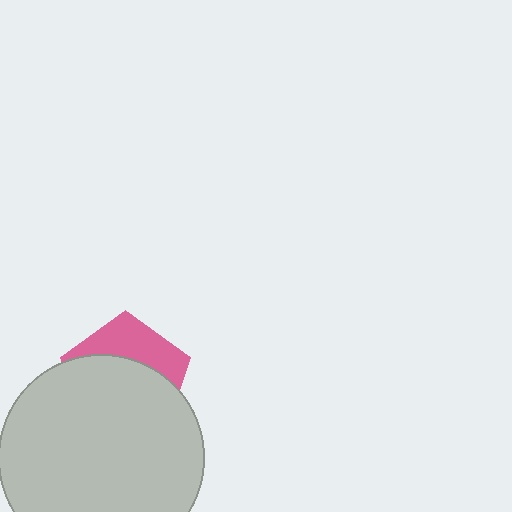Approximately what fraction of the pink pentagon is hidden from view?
Roughly 65% of the pink pentagon is hidden behind the light gray circle.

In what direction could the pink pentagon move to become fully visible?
The pink pentagon could move up. That would shift it out from behind the light gray circle entirely.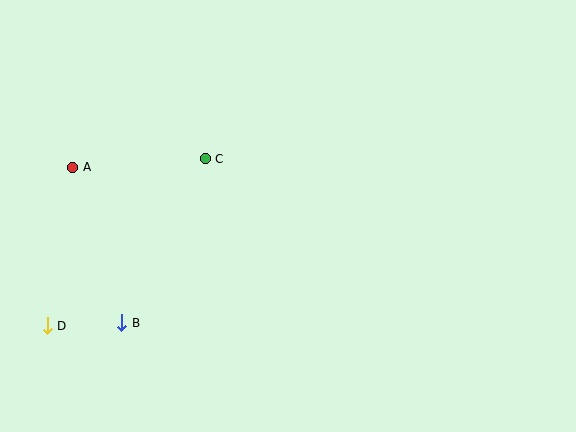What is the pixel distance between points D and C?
The distance between D and C is 230 pixels.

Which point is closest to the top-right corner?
Point C is closest to the top-right corner.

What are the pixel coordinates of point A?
Point A is at (73, 167).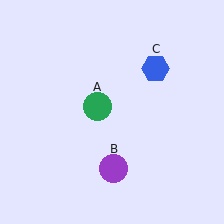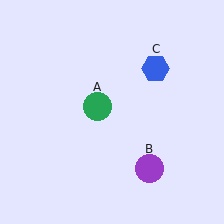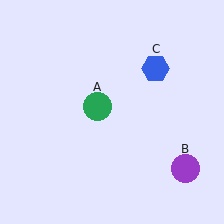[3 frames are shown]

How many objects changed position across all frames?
1 object changed position: purple circle (object B).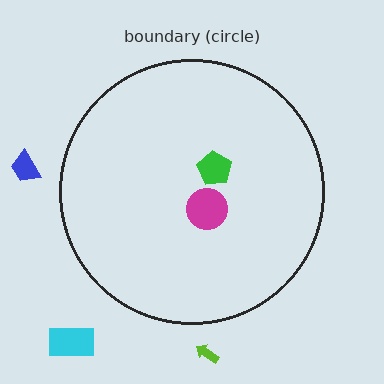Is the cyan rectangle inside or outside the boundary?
Outside.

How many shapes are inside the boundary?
2 inside, 3 outside.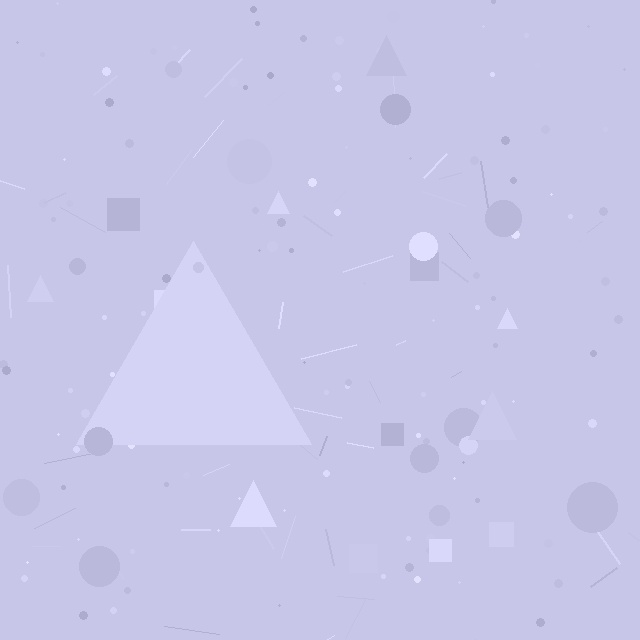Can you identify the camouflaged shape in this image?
The camouflaged shape is a triangle.